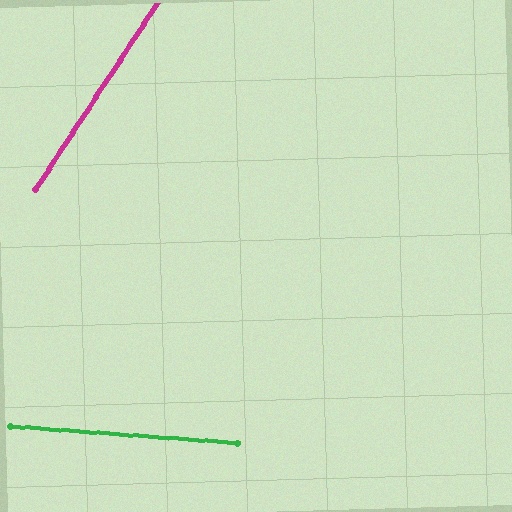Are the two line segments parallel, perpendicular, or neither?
Neither parallel nor perpendicular — they differ by about 61°.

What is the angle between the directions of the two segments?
Approximately 61 degrees.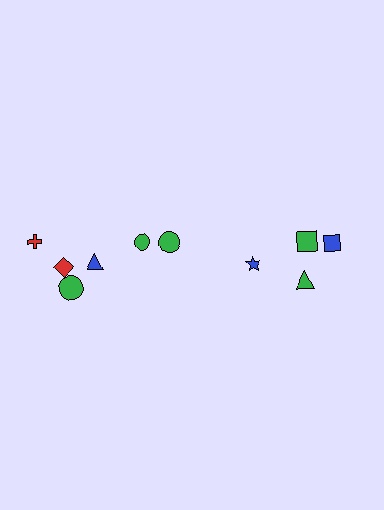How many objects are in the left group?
There are 6 objects.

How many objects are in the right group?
There are 4 objects.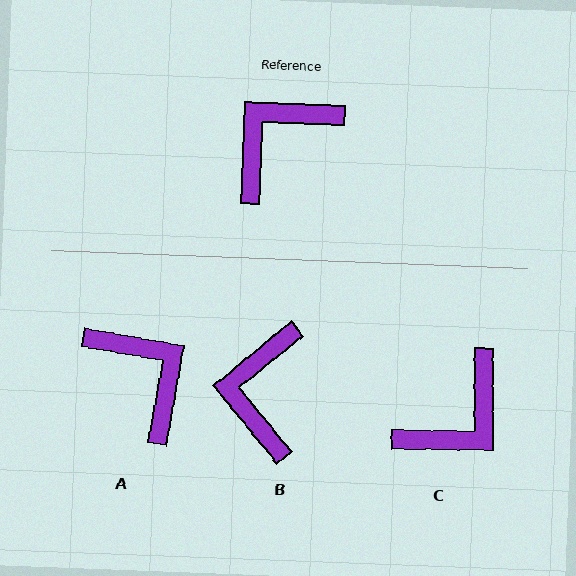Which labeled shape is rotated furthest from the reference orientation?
C, about 178 degrees away.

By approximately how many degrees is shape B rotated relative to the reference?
Approximately 42 degrees counter-clockwise.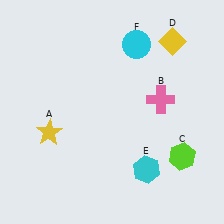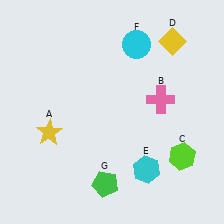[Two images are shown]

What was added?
A green pentagon (G) was added in Image 2.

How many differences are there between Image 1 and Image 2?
There is 1 difference between the two images.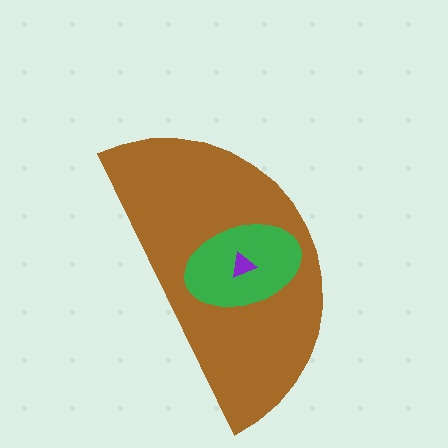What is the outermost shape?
The brown semicircle.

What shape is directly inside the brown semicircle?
The green ellipse.